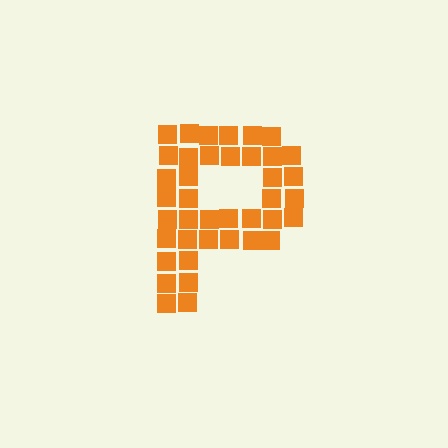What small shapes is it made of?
It is made of small squares.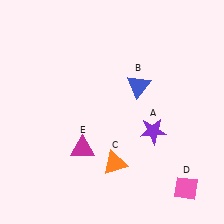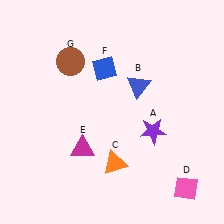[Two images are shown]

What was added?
A blue diamond (F), a brown circle (G) were added in Image 2.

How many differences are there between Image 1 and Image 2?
There are 2 differences between the two images.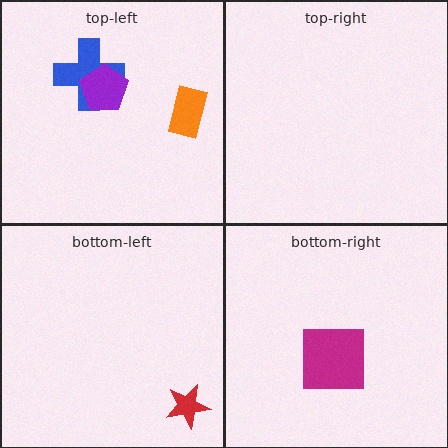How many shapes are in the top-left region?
3.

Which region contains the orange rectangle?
The top-left region.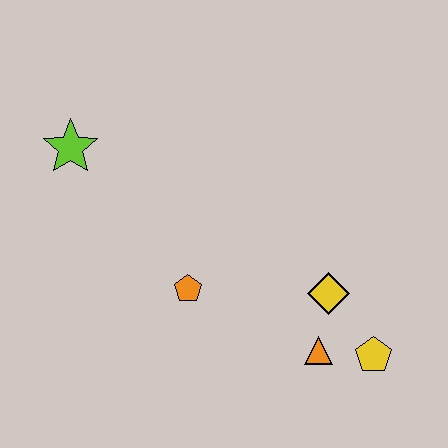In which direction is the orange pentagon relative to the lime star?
The orange pentagon is below the lime star.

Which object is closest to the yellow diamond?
The orange triangle is closest to the yellow diamond.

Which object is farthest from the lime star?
The yellow pentagon is farthest from the lime star.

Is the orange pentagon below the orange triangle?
No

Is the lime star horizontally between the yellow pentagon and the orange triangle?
No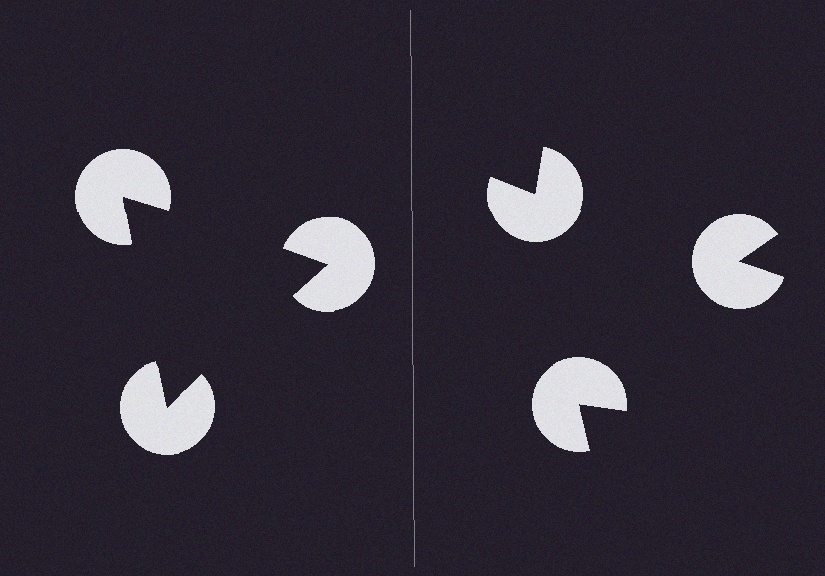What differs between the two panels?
The pac-man discs are positioned identically on both sides; only the wedge orientations differ. On the left they align to a triangle; on the right they are misaligned.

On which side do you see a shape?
An illusory triangle appears on the left side. On the right side the wedge cuts are rotated, so no coherent shape forms.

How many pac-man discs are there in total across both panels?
6 — 3 on each side.